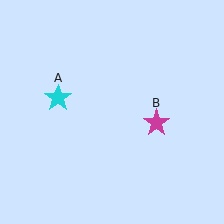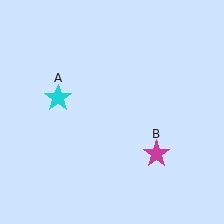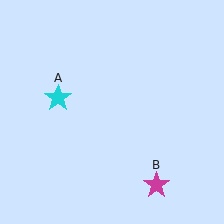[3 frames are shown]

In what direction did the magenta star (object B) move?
The magenta star (object B) moved down.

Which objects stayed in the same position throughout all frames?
Cyan star (object A) remained stationary.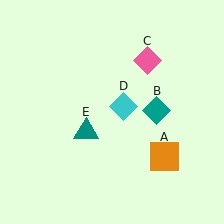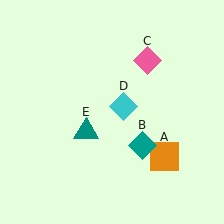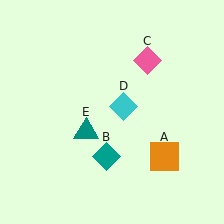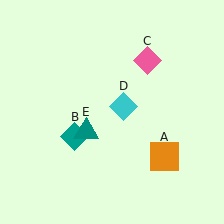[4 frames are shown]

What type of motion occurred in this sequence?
The teal diamond (object B) rotated clockwise around the center of the scene.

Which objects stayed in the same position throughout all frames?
Orange square (object A) and pink diamond (object C) and cyan diamond (object D) and teal triangle (object E) remained stationary.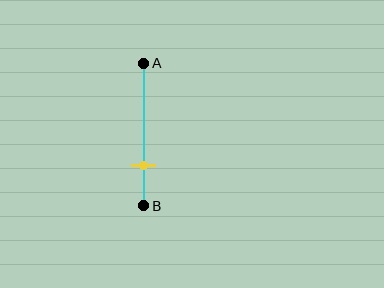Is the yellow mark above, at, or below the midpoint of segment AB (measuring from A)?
The yellow mark is below the midpoint of segment AB.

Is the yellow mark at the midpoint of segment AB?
No, the mark is at about 70% from A, not at the 50% midpoint.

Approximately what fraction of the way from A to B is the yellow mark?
The yellow mark is approximately 70% of the way from A to B.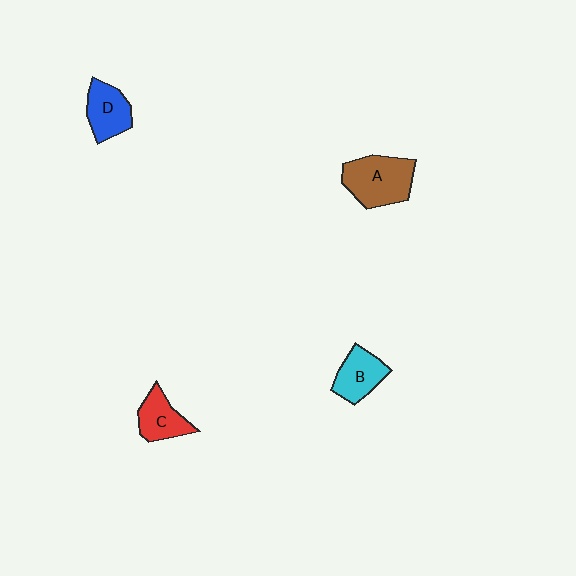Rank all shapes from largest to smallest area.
From largest to smallest: A (brown), D (blue), B (cyan), C (red).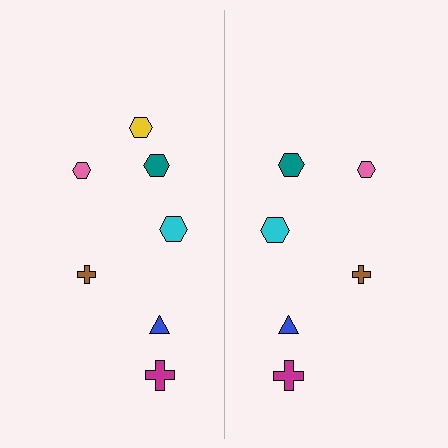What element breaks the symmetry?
A yellow hexagon is missing from the right side.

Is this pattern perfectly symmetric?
No, the pattern is not perfectly symmetric. A yellow hexagon is missing from the right side.